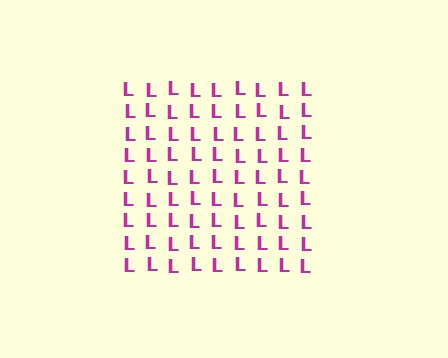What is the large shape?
The large shape is a square.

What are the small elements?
The small elements are letter L's.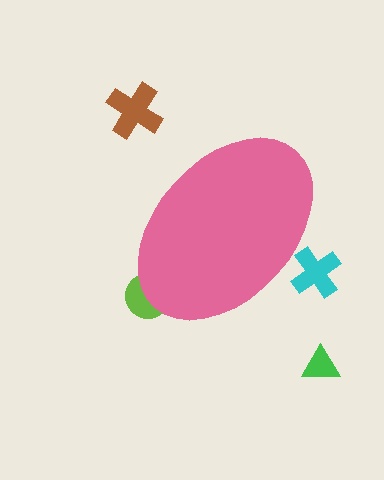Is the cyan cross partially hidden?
Yes, the cyan cross is partially hidden behind the pink ellipse.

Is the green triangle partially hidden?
No, the green triangle is fully visible.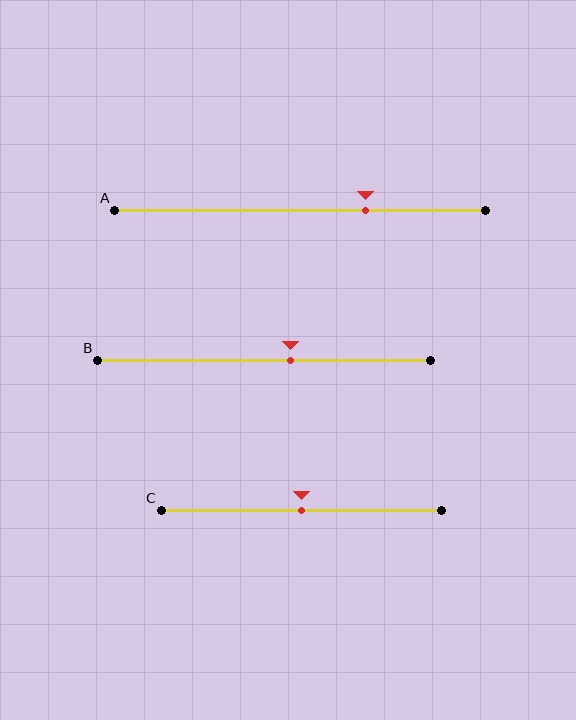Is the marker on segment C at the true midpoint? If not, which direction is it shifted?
Yes, the marker on segment C is at the true midpoint.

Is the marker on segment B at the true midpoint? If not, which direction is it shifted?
No, the marker on segment B is shifted to the right by about 8% of the segment length.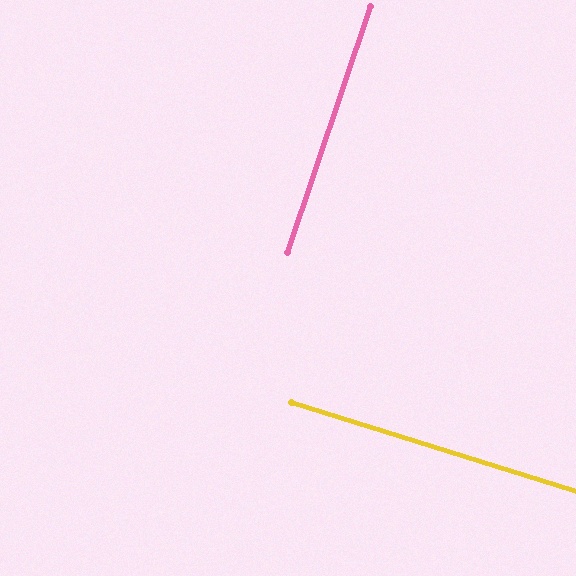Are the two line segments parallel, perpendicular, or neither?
Perpendicular — they meet at approximately 89°.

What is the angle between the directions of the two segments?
Approximately 89 degrees.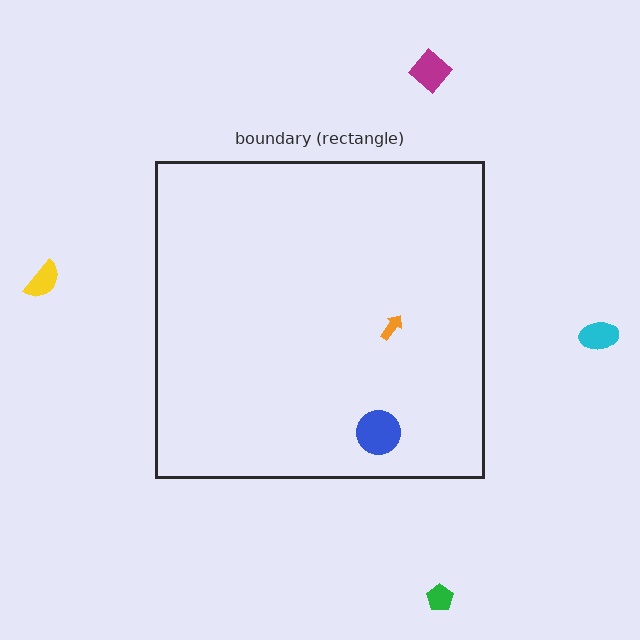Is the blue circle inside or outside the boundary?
Inside.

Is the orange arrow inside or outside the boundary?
Inside.